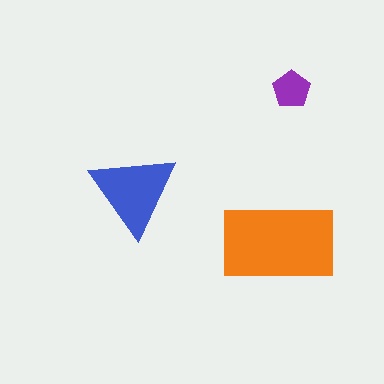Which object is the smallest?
The purple pentagon.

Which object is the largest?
The orange rectangle.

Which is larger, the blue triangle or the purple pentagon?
The blue triangle.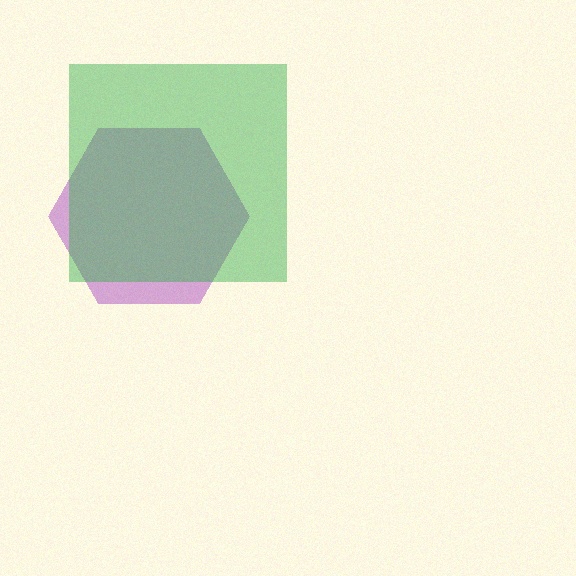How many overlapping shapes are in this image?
There are 2 overlapping shapes in the image.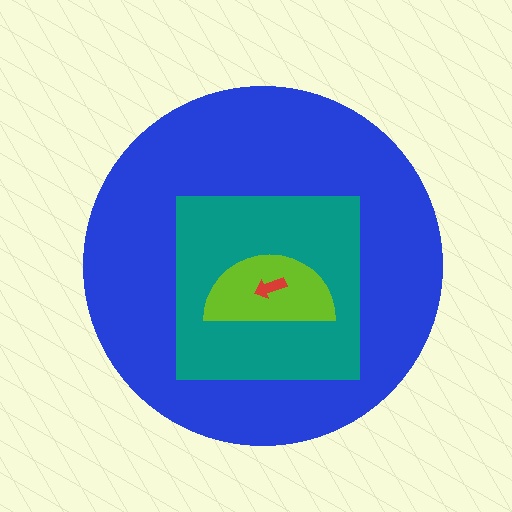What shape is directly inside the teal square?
The lime semicircle.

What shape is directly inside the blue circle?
The teal square.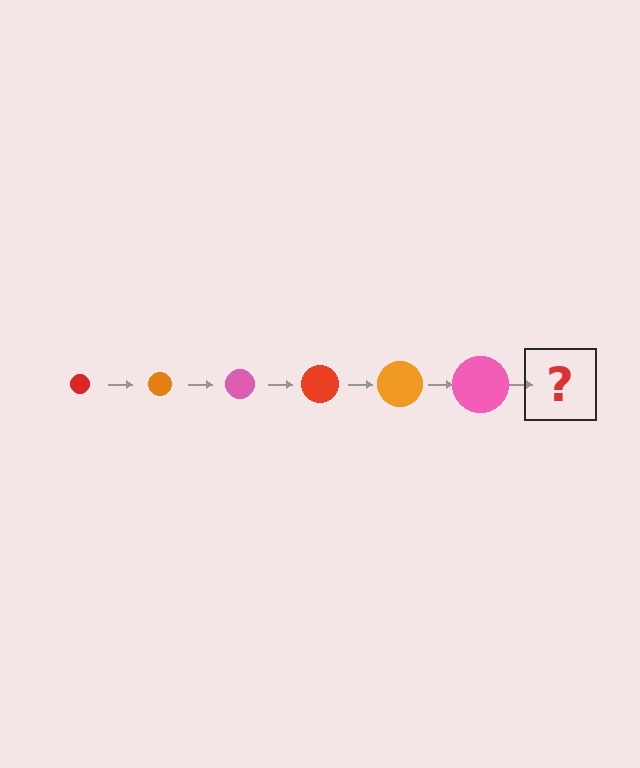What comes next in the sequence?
The next element should be a red circle, larger than the previous one.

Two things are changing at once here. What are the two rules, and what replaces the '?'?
The two rules are that the circle grows larger each step and the color cycles through red, orange, and pink. The '?' should be a red circle, larger than the previous one.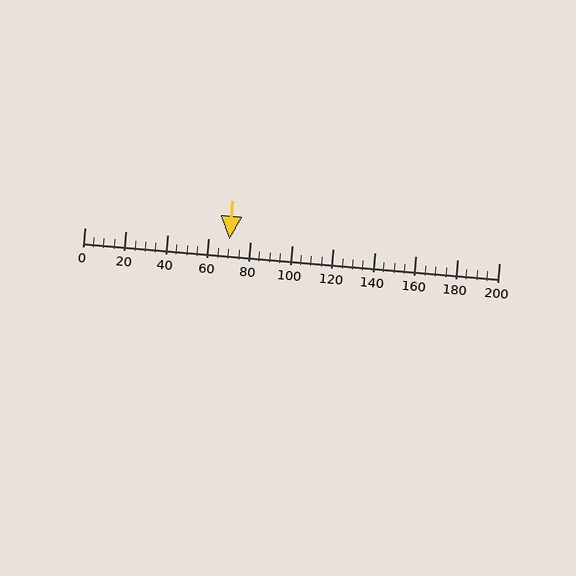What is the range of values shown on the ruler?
The ruler shows values from 0 to 200.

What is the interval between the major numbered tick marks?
The major tick marks are spaced 20 units apart.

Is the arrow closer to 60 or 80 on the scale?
The arrow is closer to 80.